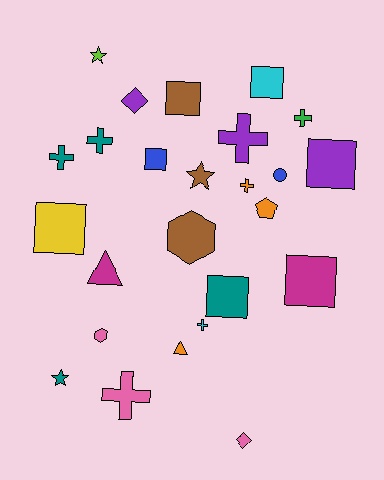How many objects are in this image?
There are 25 objects.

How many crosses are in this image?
There are 7 crosses.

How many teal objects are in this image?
There are 4 teal objects.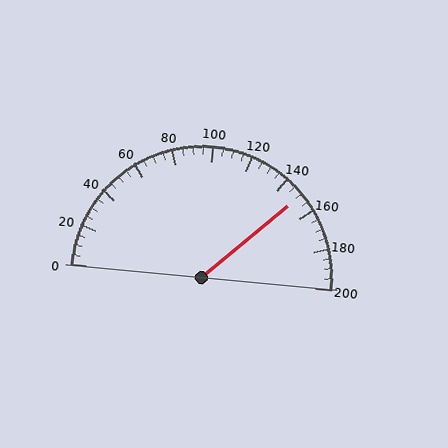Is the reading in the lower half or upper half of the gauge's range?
The reading is in the upper half of the range (0 to 200).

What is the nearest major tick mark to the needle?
The nearest major tick mark is 160.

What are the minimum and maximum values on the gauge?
The gauge ranges from 0 to 200.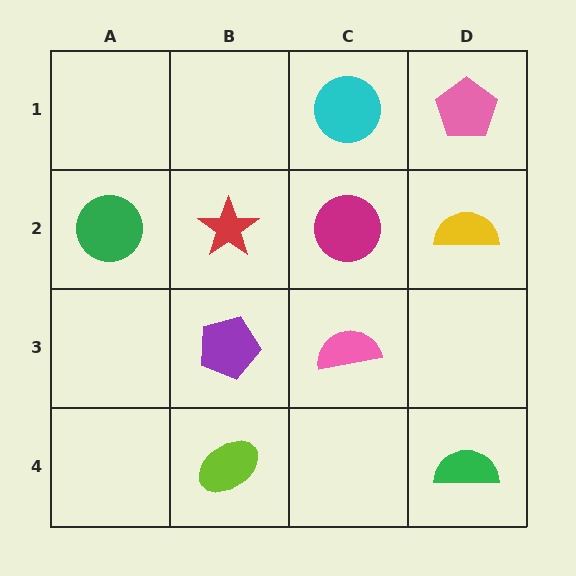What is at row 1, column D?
A pink pentagon.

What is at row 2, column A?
A green circle.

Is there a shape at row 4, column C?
No, that cell is empty.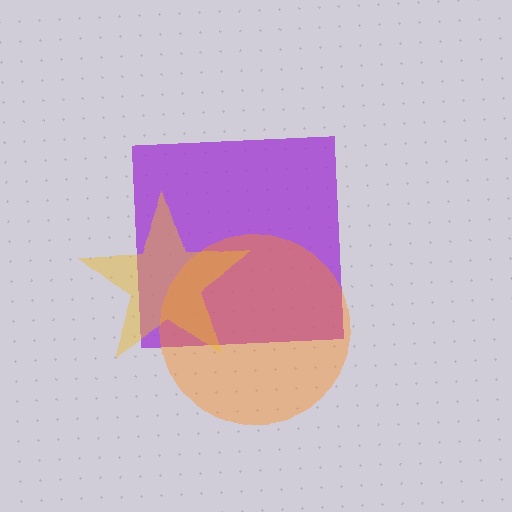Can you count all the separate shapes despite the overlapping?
Yes, there are 3 separate shapes.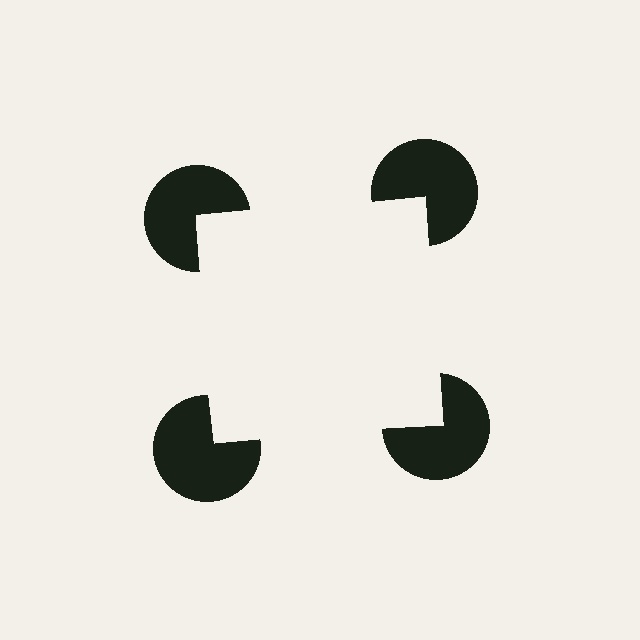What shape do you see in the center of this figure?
An illusory square — its edges are inferred from the aligned wedge cuts in the pac-man discs, not physically drawn.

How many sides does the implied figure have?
4 sides.